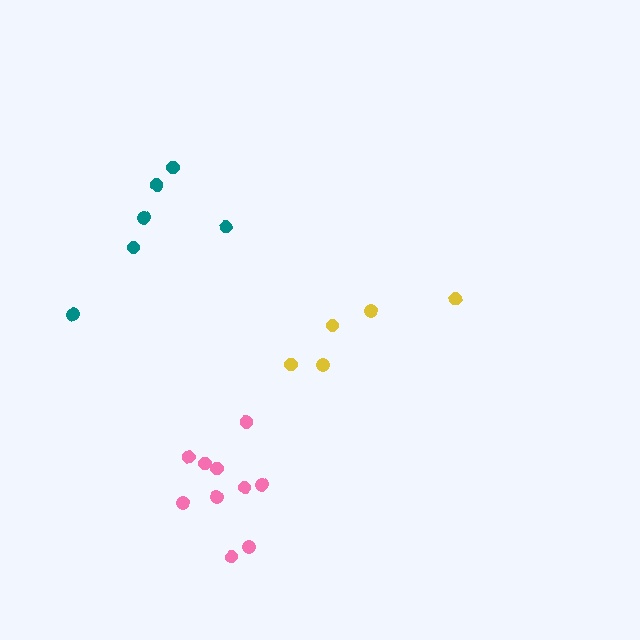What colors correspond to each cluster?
The clusters are colored: yellow, teal, pink.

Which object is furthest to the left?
The teal cluster is leftmost.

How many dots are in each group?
Group 1: 5 dots, Group 2: 6 dots, Group 3: 10 dots (21 total).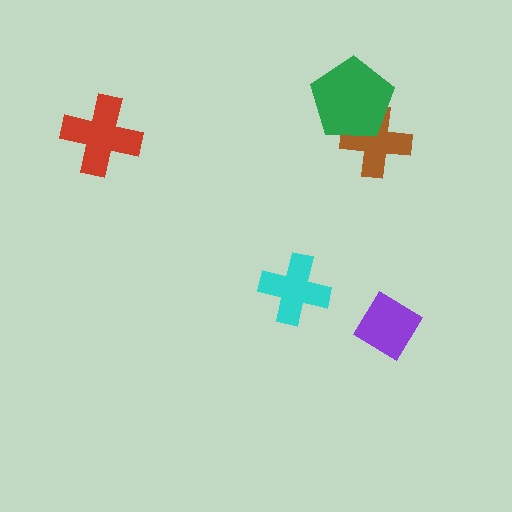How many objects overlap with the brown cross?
1 object overlaps with the brown cross.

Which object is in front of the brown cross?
The green pentagon is in front of the brown cross.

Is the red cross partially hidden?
No, no other shape covers it.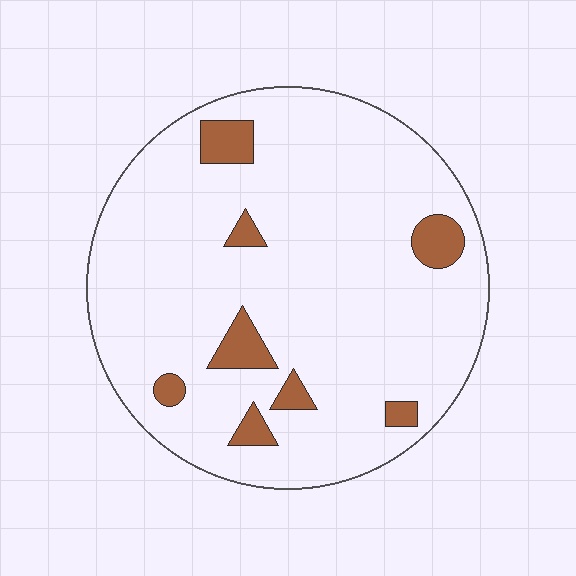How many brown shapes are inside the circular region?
8.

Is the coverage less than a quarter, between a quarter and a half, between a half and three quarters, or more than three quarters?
Less than a quarter.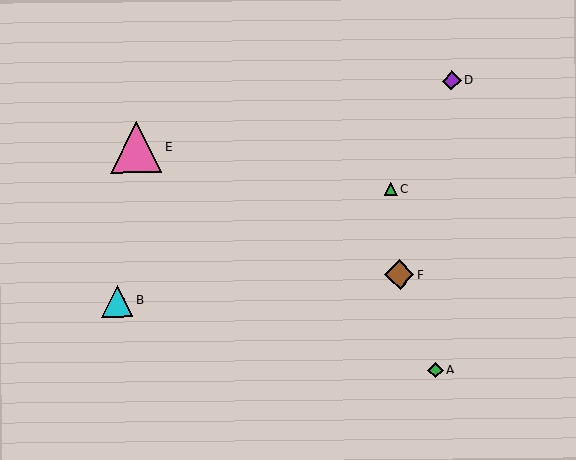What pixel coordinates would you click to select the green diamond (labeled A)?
Click at (436, 370) to select the green diamond A.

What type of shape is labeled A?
Shape A is a green diamond.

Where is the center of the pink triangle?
The center of the pink triangle is at (136, 147).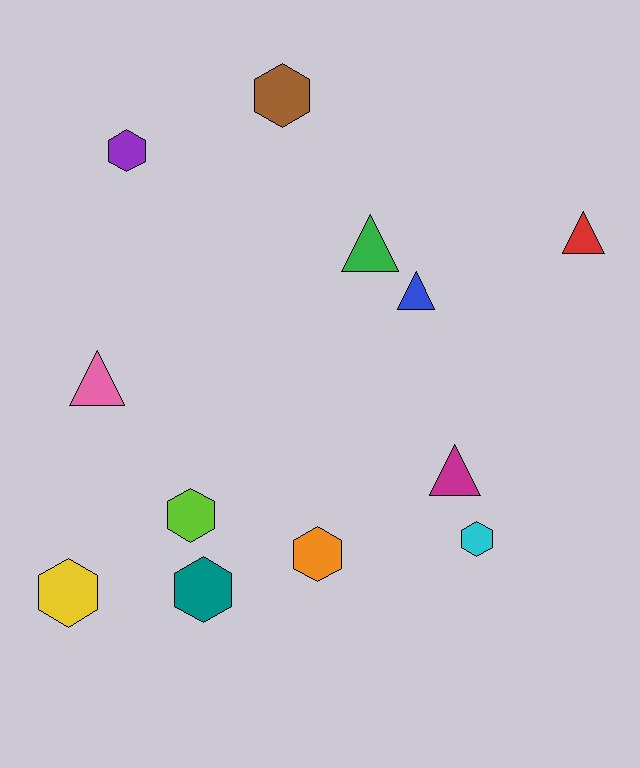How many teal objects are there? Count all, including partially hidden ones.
There is 1 teal object.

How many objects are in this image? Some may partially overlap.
There are 12 objects.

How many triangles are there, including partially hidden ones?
There are 5 triangles.